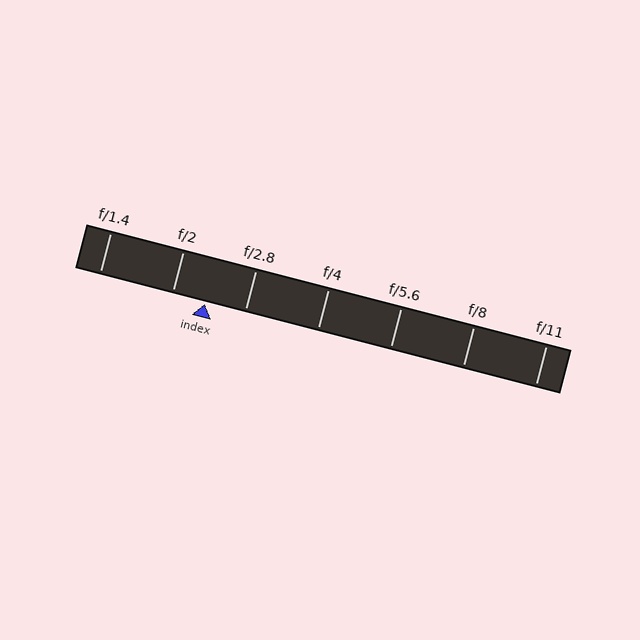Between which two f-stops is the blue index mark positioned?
The index mark is between f/2 and f/2.8.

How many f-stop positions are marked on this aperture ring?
There are 7 f-stop positions marked.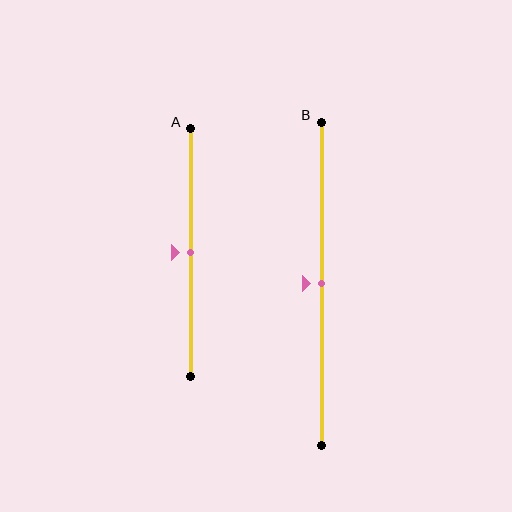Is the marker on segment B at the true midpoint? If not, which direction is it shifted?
Yes, the marker on segment B is at the true midpoint.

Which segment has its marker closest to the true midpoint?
Segment A has its marker closest to the true midpoint.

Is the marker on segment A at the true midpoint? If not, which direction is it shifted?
Yes, the marker on segment A is at the true midpoint.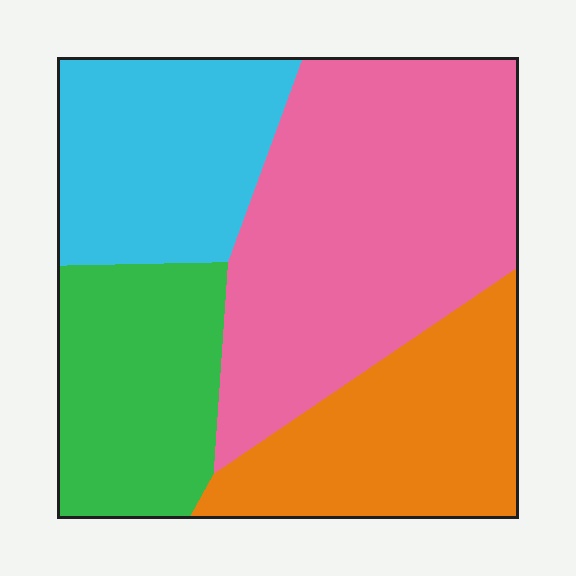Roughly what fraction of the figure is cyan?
Cyan covers 20% of the figure.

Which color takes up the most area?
Pink, at roughly 40%.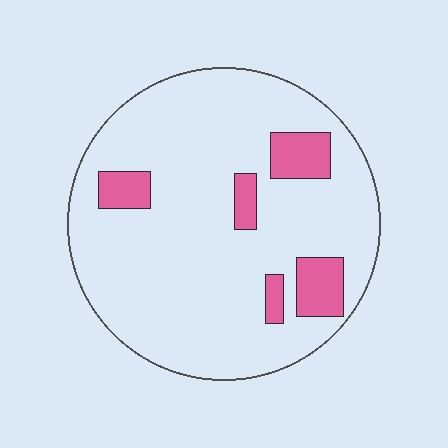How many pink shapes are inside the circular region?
5.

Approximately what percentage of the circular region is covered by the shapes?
Approximately 15%.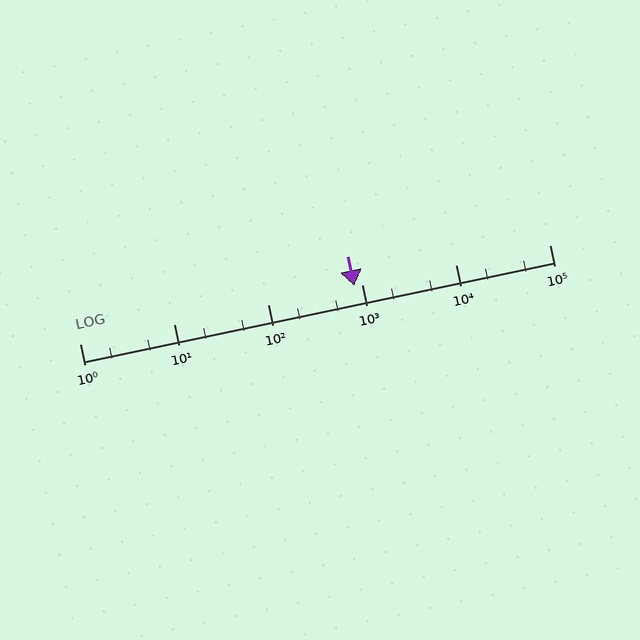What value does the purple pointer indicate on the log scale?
The pointer indicates approximately 830.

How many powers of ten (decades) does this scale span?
The scale spans 5 decades, from 1 to 100000.